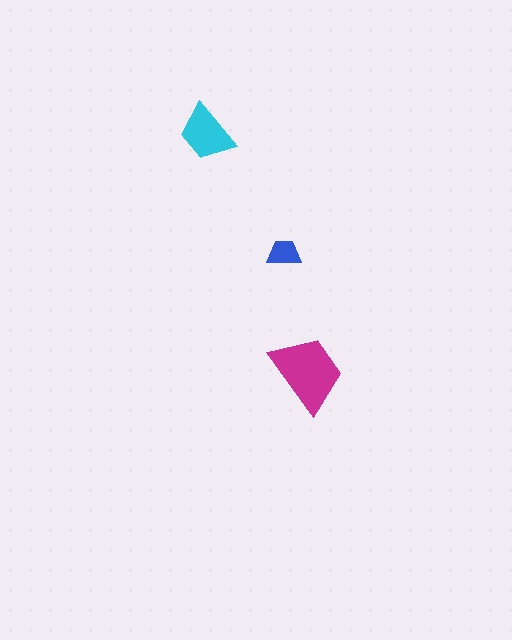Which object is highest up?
The cyan trapezoid is topmost.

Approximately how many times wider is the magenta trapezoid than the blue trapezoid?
About 2.5 times wider.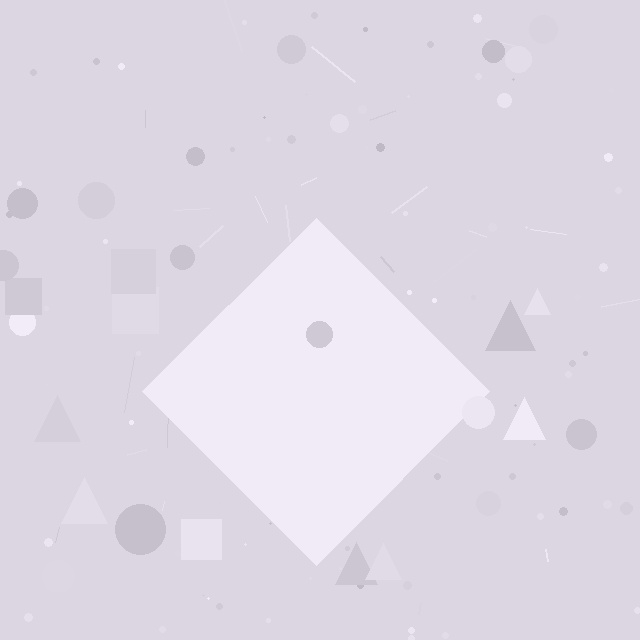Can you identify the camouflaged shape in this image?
The camouflaged shape is a diamond.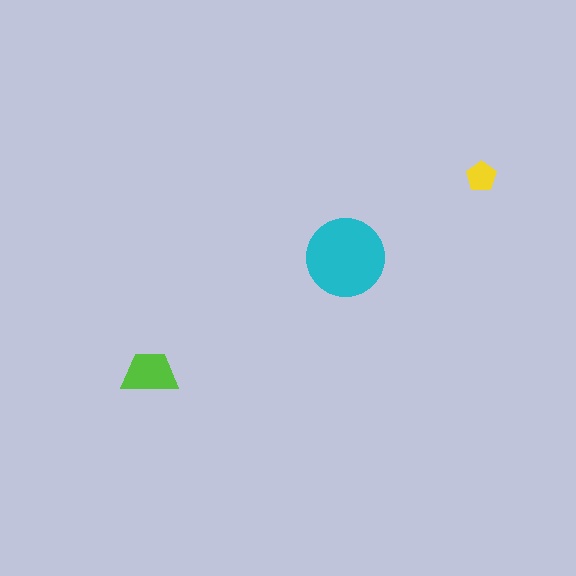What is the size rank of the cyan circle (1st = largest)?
1st.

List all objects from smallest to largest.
The yellow pentagon, the lime trapezoid, the cyan circle.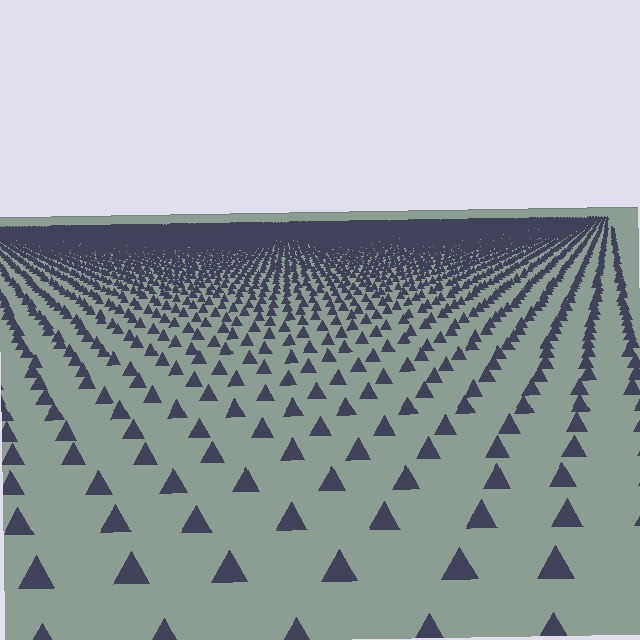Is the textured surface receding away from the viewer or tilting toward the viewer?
The surface is receding away from the viewer. Texture elements get smaller and denser toward the top.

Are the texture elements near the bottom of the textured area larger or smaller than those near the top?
Larger. Near the bottom, elements are closer to the viewer and appear at a bigger on-screen size.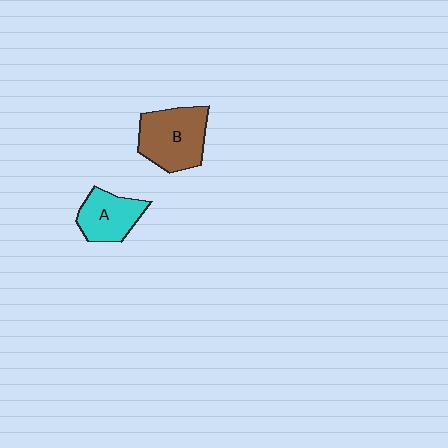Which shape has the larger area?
Shape B (brown).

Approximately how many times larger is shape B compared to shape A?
Approximately 1.4 times.